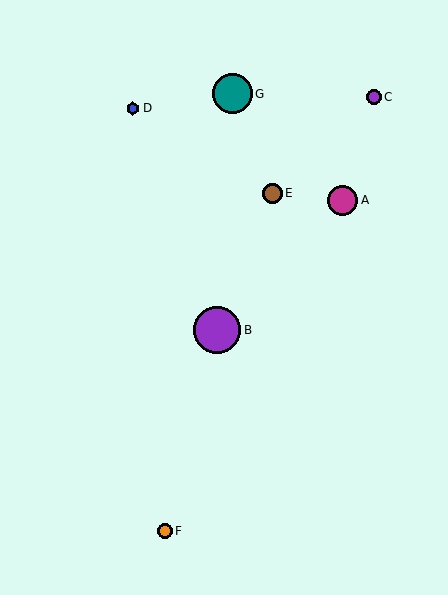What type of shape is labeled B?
Shape B is a purple circle.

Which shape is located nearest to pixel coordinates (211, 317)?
The purple circle (labeled B) at (217, 330) is nearest to that location.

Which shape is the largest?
The purple circle (labeled B) is the largest.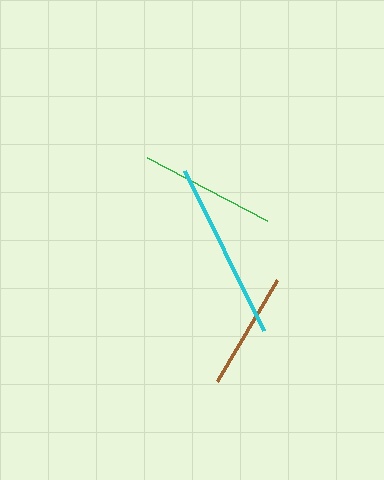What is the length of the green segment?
The green segment is approximately 135 pixels long.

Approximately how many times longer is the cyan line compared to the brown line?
The cyan line is approximately 1.5 times the length of the brown line.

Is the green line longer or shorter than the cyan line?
The cyan line is longer than the green line.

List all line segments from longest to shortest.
From longest to shortest: cyan, green, brown.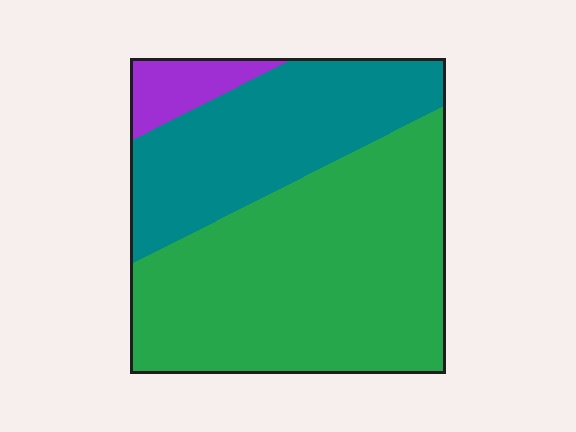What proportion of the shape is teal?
Teal covers 33% of the shape.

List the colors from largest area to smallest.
From largest to smallest: green, teal, purple.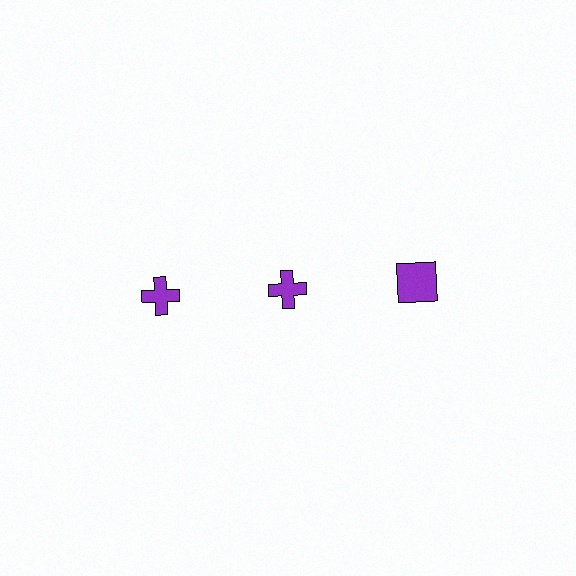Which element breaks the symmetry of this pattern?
The purple square in the top row, center column breaks the symmetry. All other shapes are purple crosses.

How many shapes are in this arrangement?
There are 3 shapes arranged in a grid pattern.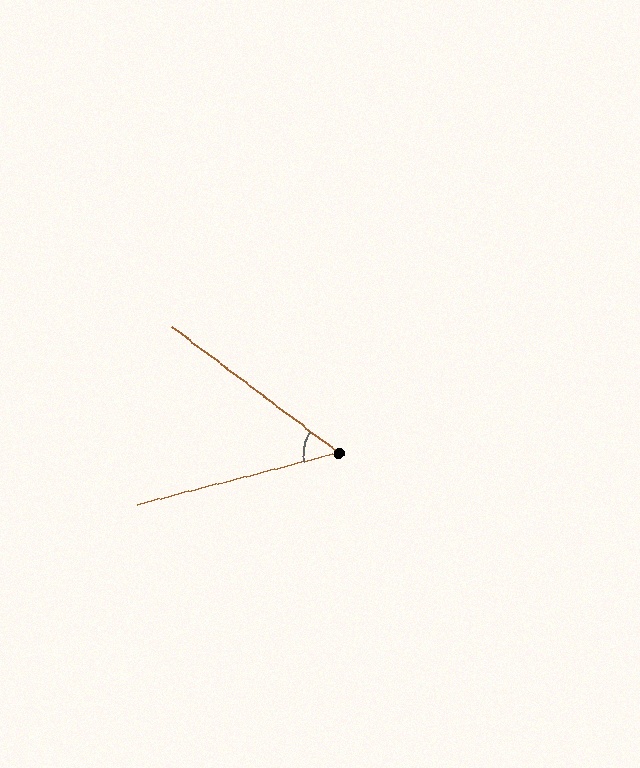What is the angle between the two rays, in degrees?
Approximately 52 degrees.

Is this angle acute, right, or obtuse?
It is acute.